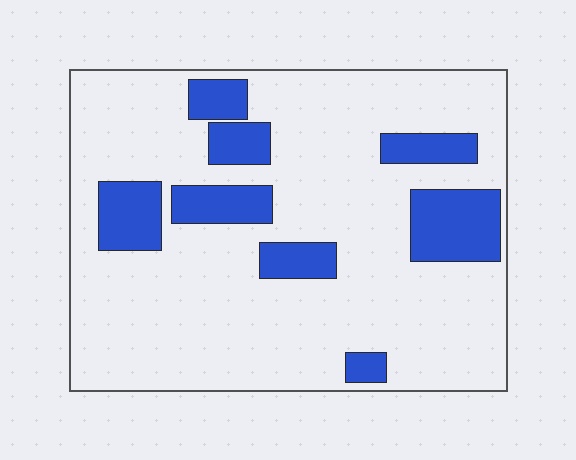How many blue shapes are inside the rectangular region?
8.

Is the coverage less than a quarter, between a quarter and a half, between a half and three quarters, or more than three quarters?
Less than a quarter.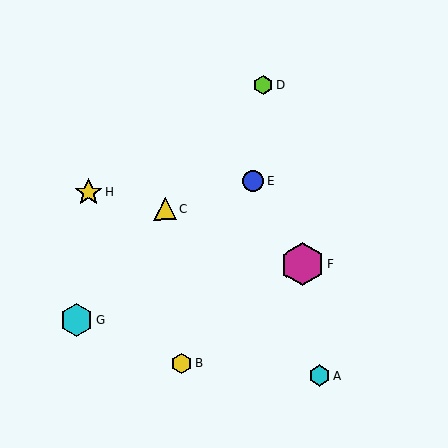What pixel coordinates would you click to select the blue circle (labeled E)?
Click at (253, 181) to select the blue circle E.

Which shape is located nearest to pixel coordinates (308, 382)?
The cyan hexagon (labeled A) at (320, 376) is nearest to that location.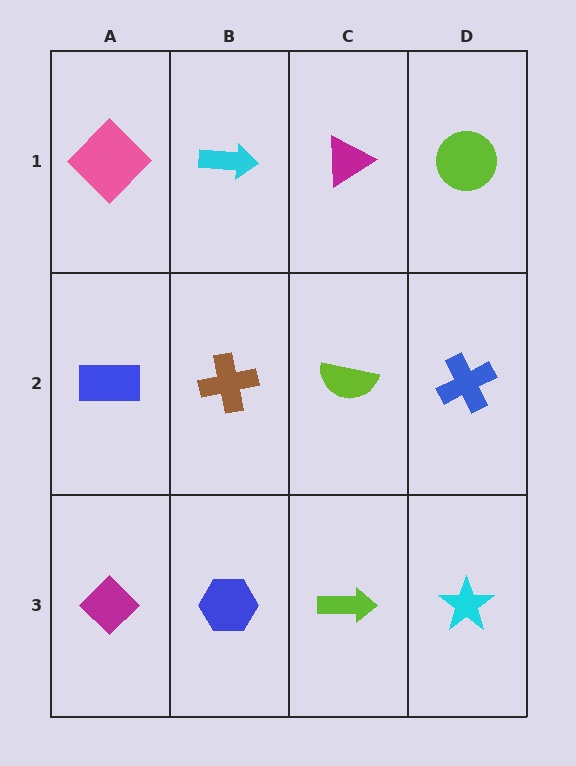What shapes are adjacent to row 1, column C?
A lime semicircle (row 2, column C), a cyan arrow (row 1, column B), a lime circle (row 1, column D).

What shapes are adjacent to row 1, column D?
A blue cross (row 2, column D), a magenta triangle (row 1, column C).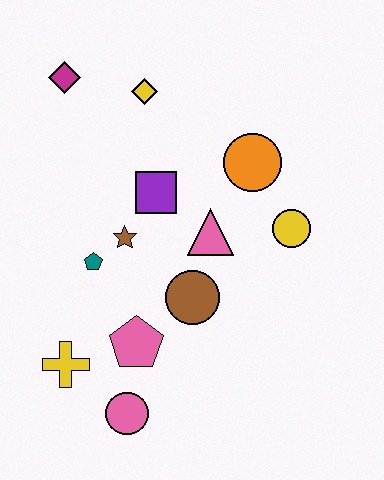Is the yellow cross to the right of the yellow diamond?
No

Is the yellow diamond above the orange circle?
Yes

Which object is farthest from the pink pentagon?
The magenta diamond is farthest from the pink pentagon.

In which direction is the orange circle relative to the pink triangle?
The orange circle is above the pink triangle.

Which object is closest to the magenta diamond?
The yellow diamond is closest to the magenta diamond.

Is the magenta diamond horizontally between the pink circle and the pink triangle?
No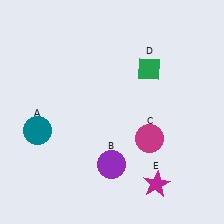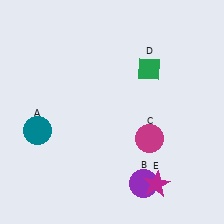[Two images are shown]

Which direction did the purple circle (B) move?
The purple circle (B) moved right.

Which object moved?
The purple circle (B) moved right.